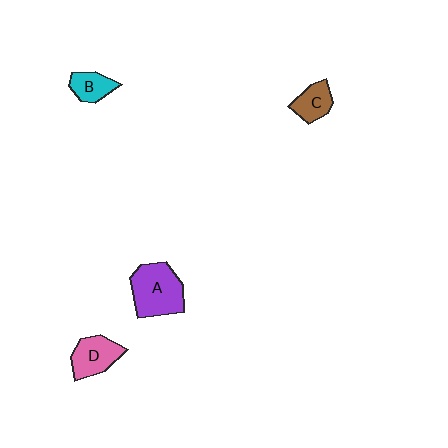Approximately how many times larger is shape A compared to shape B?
Approximately 2.2 times.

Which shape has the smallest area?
Shape B (cyan).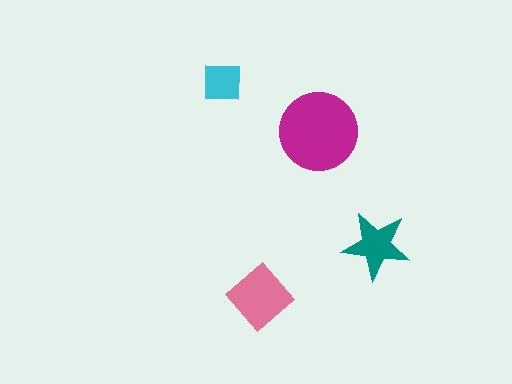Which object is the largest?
The magenta circle.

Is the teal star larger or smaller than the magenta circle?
Smaller.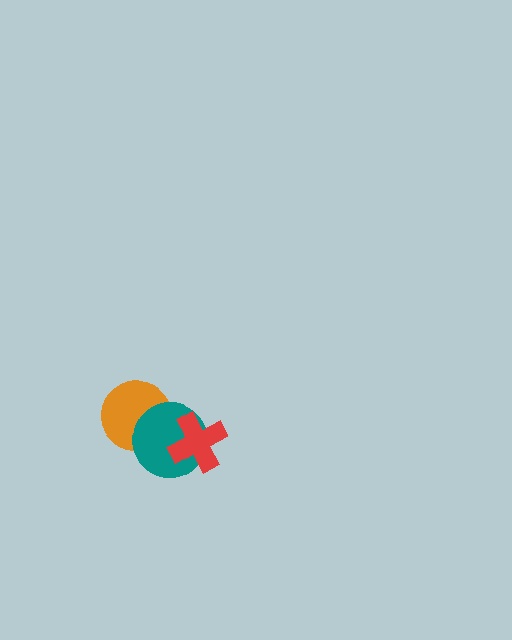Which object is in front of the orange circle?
The teal circle is in front of the orange circle.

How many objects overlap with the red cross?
1 object overlaps with the red cross.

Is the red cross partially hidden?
No, no other shape covers it.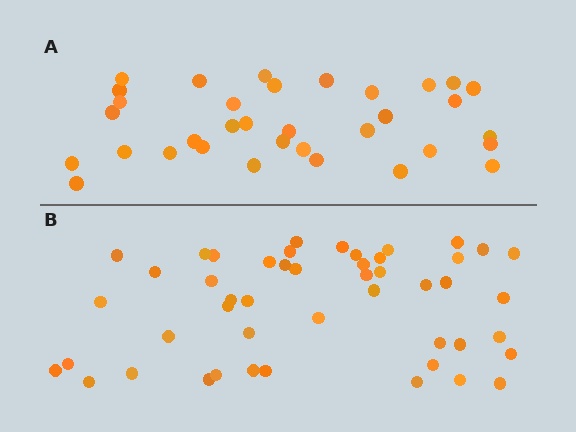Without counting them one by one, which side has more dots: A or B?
Region B (the bottom region) has more dots.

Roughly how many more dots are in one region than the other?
Region B has approximately 15 more dots than region A.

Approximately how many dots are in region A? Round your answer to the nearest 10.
About 30 dots. (The exact count is 34, which rounds to 30.)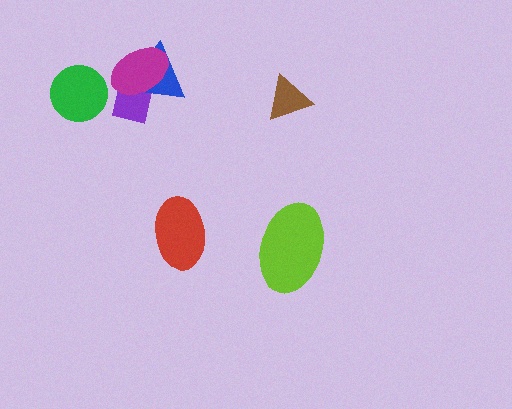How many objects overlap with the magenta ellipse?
2 objects overlap with the magenta ellipse.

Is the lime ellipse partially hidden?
No, no other shape covers it.